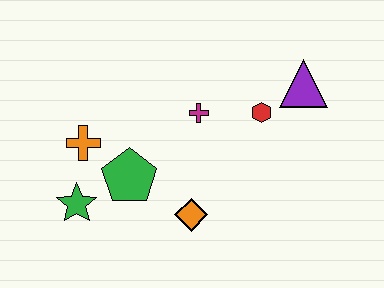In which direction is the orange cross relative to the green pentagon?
The orange cross is to the left of the green pentagon.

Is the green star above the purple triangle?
No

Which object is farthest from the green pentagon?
The purple triangle is farthest from the green pentagon.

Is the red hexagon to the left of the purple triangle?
Yes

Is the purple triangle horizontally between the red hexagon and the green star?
No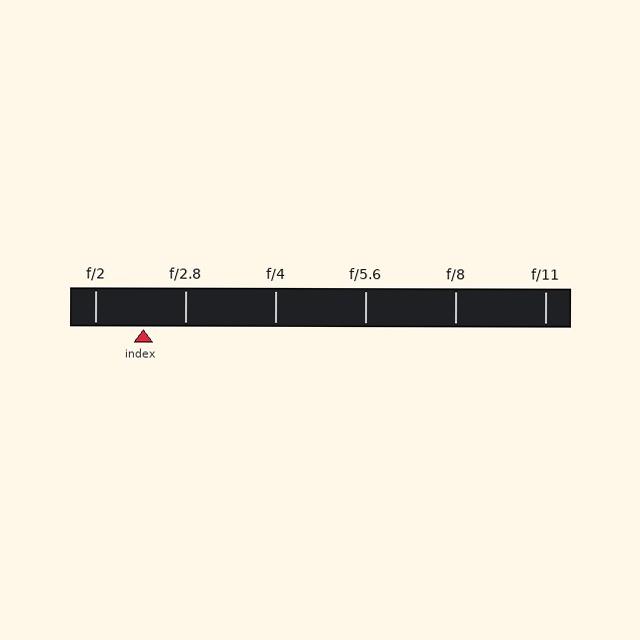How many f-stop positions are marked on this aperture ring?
There are 6 f-stop positions marked.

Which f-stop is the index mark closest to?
The index mark is closest to f/2.8.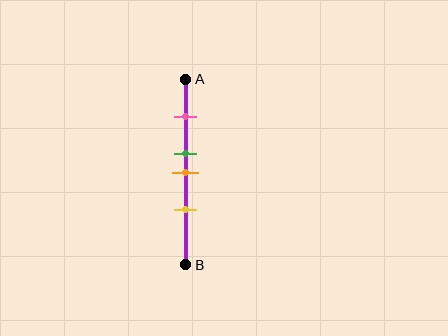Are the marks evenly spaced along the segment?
No, the marks are not evenly spaced.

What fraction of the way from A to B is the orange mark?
The orange mark is approximately 50% (0.5) of the way from A to B.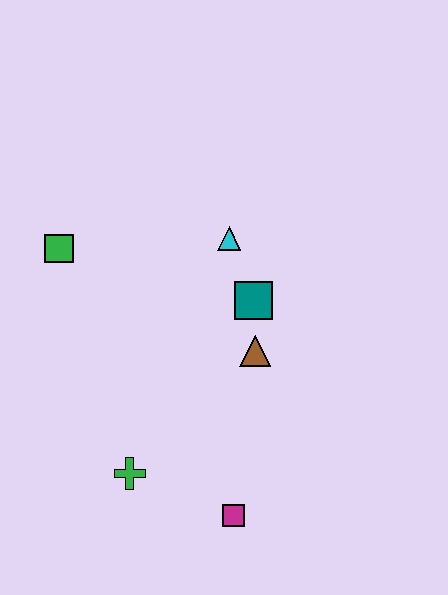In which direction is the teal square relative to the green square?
The teal square is to the right of the green square.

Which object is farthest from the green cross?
The cyan triangle is farthest from the green cross.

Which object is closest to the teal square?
The brown triangle is closest to the teal square.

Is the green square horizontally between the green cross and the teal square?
No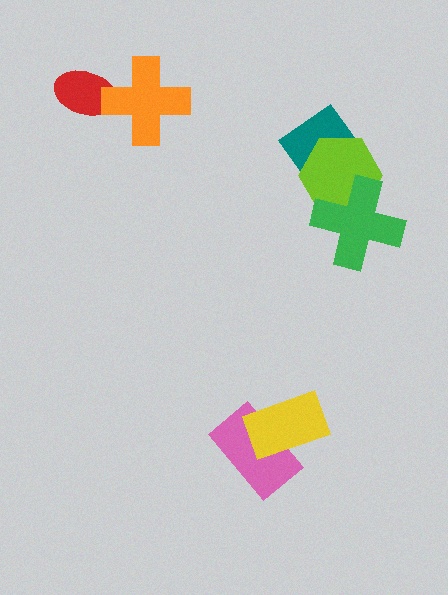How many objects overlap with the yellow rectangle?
1 object overlaps with the yellow rectangle.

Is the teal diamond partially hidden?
Yes, it is partially covered by another shape.